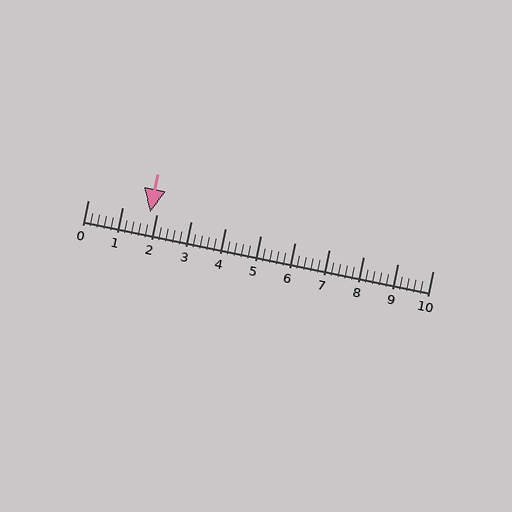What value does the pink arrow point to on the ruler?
The pink arrow points to approximately 1.8.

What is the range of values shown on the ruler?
The ruler shows values from 0 to 10.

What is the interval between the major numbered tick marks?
The major tick marks are spaced 1 units apart.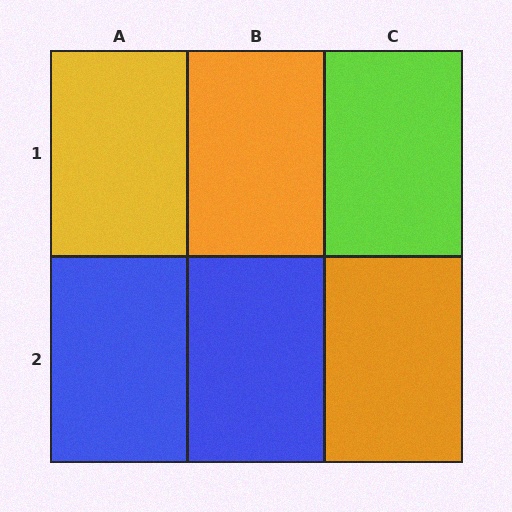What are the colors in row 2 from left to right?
Blue, blue, orange.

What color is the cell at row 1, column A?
Yellow.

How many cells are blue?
2 cells are blue.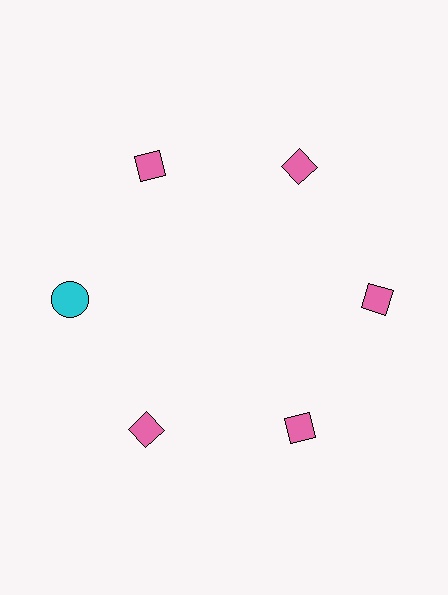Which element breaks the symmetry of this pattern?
The cyan circle at roughly the 9 o'clock position breaks the symmetry. All other shapes are pink diamonds.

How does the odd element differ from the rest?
It differs in both color (cyan instead of pink) and shape (circle instead of diamond).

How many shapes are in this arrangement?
There are 6 shapes arranged in a ring pattern.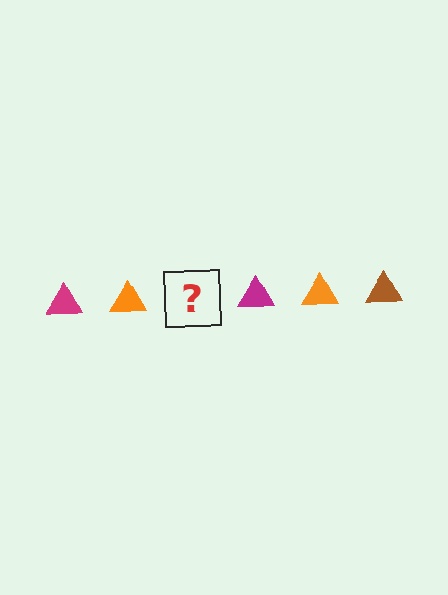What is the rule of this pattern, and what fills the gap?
The rule is that the pattern cycles through magenta, orange, brown triangles. The gap should be filled with a brown triangle.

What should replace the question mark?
The question mark should be replaced with a brown triangle.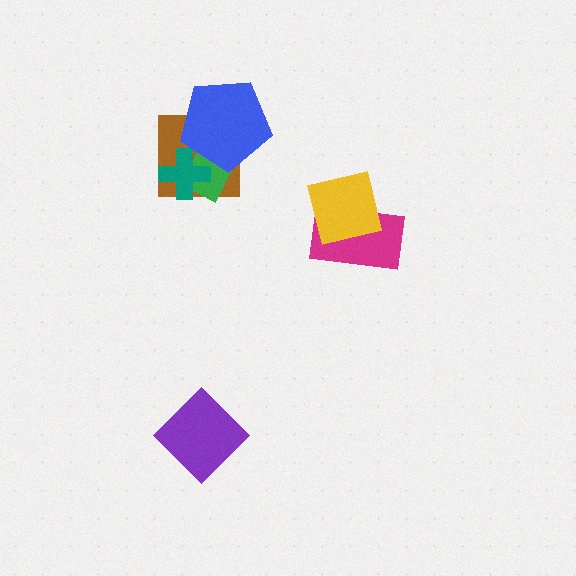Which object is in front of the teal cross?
The blue pentagon is in front of the teal cross.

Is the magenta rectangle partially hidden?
Yes, it is partially covered by another shape.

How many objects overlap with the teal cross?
3 objects overlap with the teal cross.